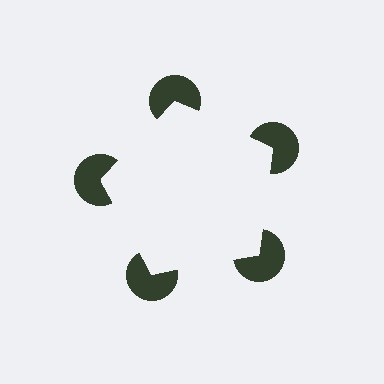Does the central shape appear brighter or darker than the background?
It typically appears slightly brighter than the background, even though no actual brightness change is drawn.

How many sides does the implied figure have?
5 sides.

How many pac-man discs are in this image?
There are 5 — one at each vertex of the illusory pentagon.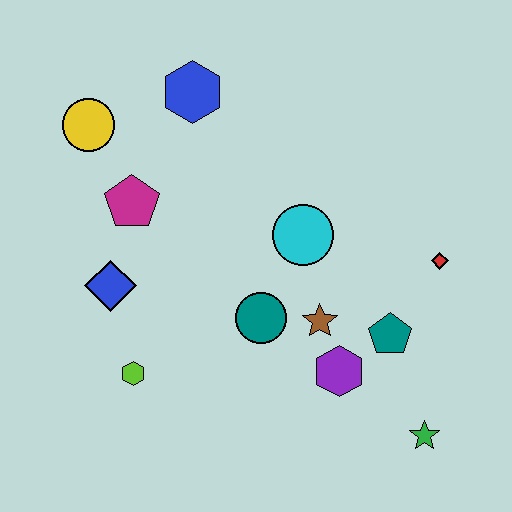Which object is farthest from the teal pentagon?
The yellow circle is farthest from the teal pentagon.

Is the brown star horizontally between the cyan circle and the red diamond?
Yes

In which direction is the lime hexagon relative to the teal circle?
The lime hexagon is to the left of the teal circle.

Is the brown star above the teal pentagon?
Yes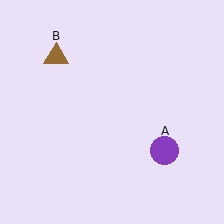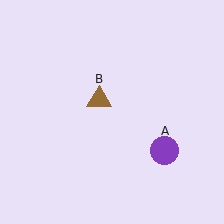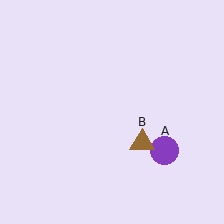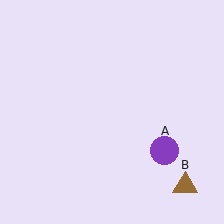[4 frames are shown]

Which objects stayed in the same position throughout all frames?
Purple circle (object A) remained stationary.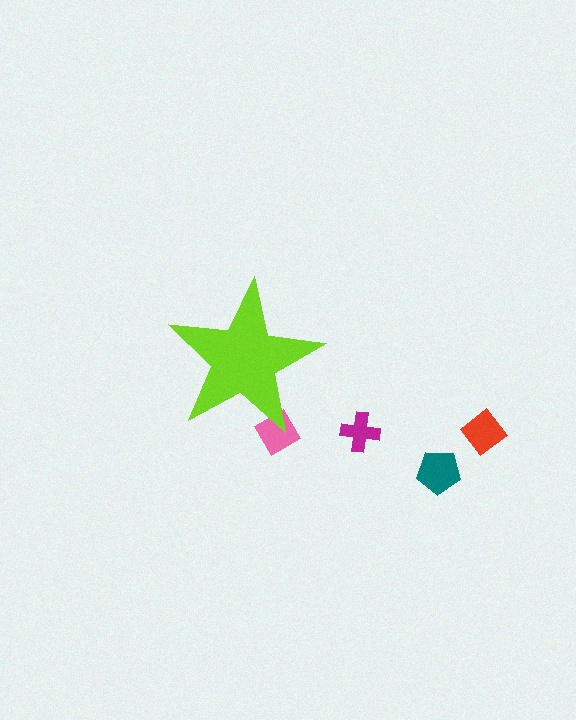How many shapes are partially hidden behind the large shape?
1 shape is partially hidden.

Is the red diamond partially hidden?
No, the red diamond is fully visible.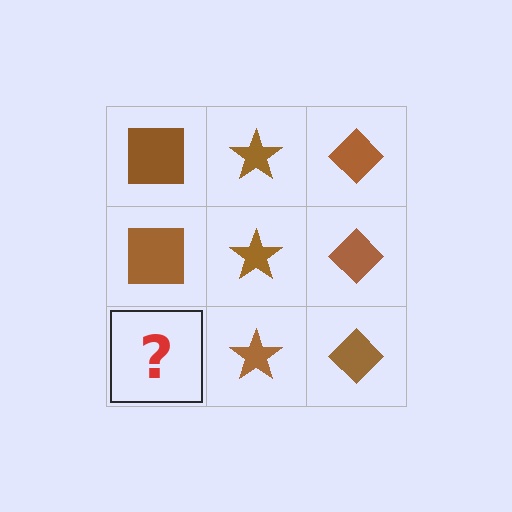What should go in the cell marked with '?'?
The missing cell should contain a brown square.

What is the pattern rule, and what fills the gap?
The rule is that each column has a consistent shape. The gap should be filled with a brown square.